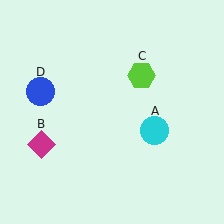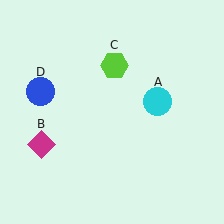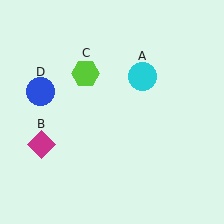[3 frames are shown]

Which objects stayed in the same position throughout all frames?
Magenta diamond (object B) and blue circle (object D) remained stationary.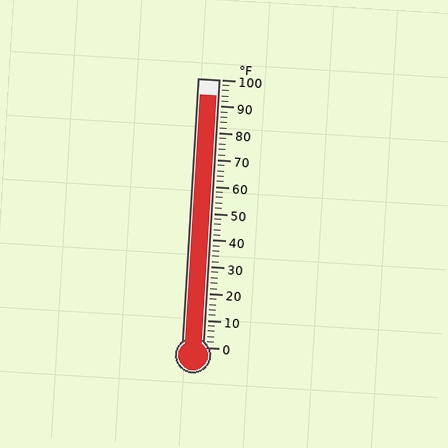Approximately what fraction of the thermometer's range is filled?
The thermometer is filled to approximately 95% of its range.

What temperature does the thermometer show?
The thermometer shows approximately 94°F.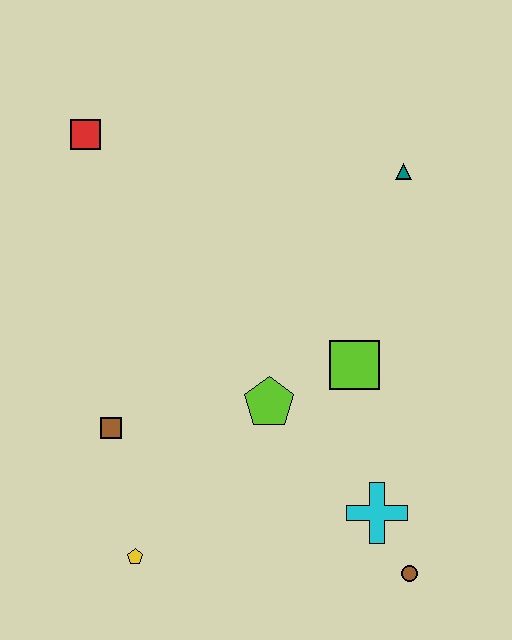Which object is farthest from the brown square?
The teal triangle is farthest from the brown square.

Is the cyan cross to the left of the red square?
No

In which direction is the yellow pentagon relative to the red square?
The yellow pentagon is below the red square.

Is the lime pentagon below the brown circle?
No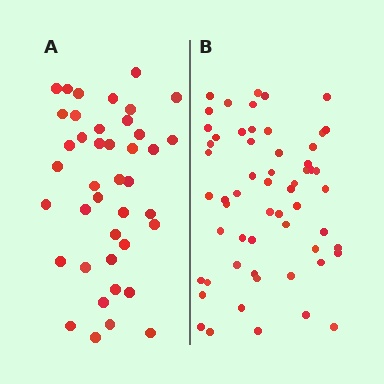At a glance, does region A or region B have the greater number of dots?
Region B (the right region) has more dots.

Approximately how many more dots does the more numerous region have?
Region B has approximately 15 more dots than region A.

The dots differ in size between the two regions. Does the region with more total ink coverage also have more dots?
No. Region A has more total ink coverage because its dots are larger, but region B actually contains more individual dots. Total area can be misleading — the number of items is what matters here.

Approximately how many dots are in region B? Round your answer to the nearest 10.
About 60 dots. (The exact count is 58, which rounds to 60.)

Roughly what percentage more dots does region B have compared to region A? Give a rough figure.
About 40% more.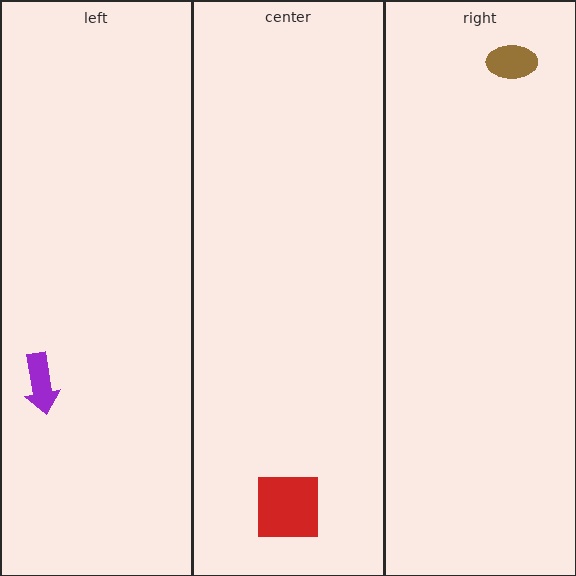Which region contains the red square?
The center region.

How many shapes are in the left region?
1.